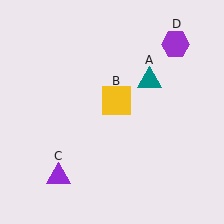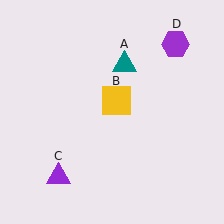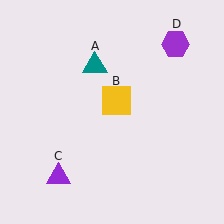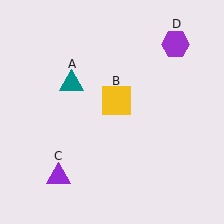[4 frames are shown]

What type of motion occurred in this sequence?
The teal triangle (object A) rotated counterclockwise around the center of the scene.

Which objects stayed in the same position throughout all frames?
Yellow square (object B) and purple triangle (object C) and purple hexagon (object D) remained stationary.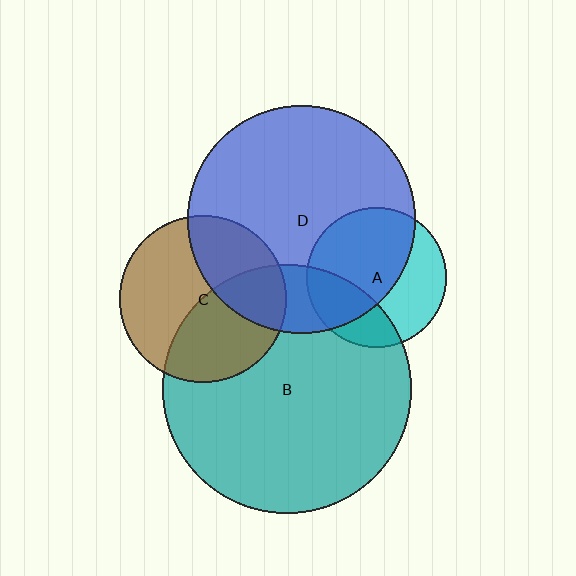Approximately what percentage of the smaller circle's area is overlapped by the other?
Approximately 45%.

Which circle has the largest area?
Circle B (teal).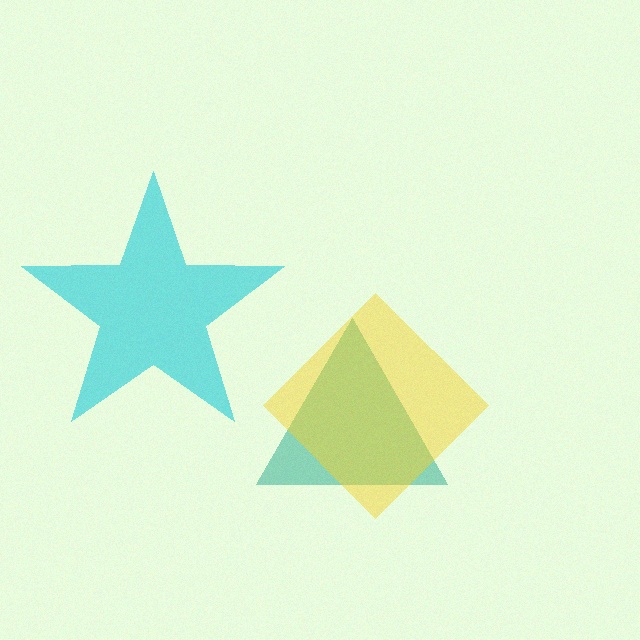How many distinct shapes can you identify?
There are 3 distinct shapes: a cyan star, a teal triangle, a yellow diamond.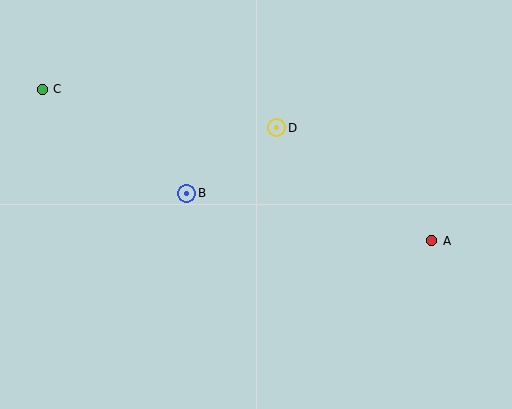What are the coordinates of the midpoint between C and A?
The midpoint between C and A is at (237, 165).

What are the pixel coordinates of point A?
Point A is at (432, 241).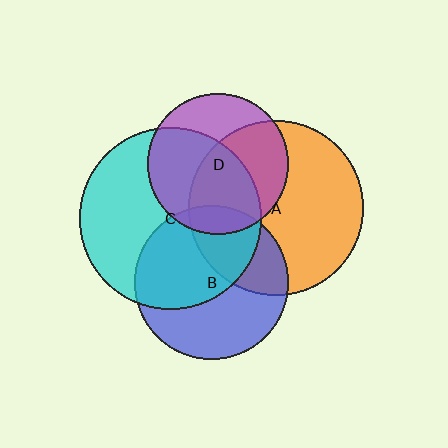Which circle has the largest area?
Circle C (cyan).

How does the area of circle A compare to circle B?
Approximately 1.3 times.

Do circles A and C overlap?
Yes.